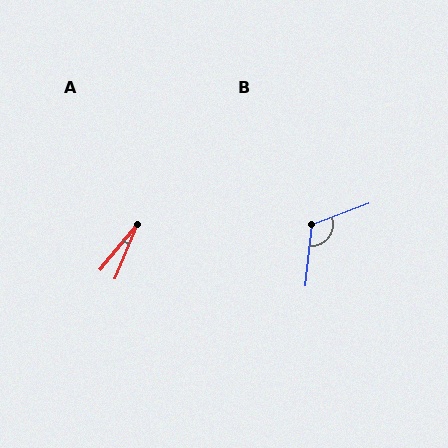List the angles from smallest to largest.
A (17°), B (116°).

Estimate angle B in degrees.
Approximately 116 degrees.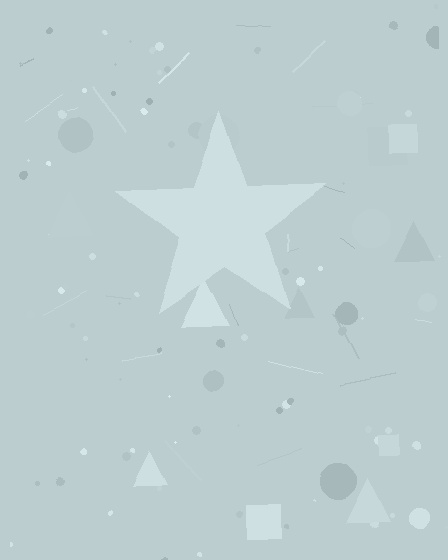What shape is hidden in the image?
A star is hidden in the image.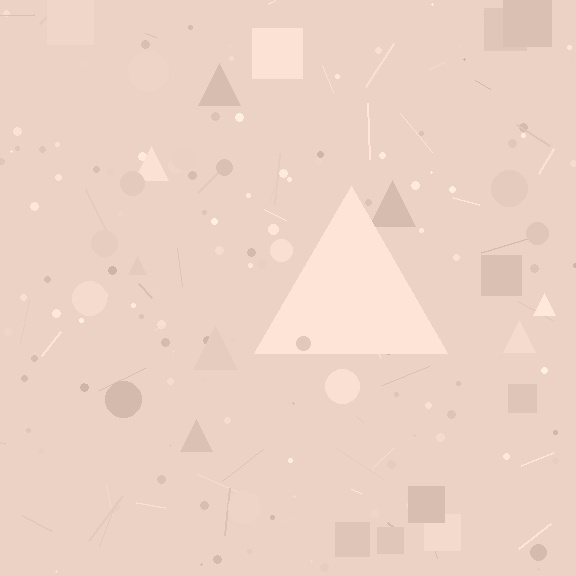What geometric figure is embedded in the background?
A triangle is embedded in the background.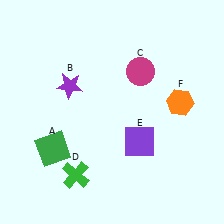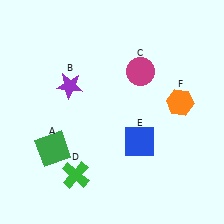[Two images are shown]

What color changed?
The square (E) changed from purple in Image 1 to blue in Image 2.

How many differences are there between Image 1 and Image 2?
There is 1 difference between the two images.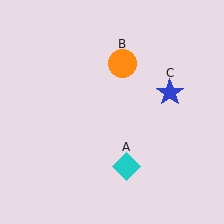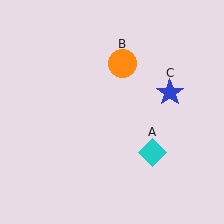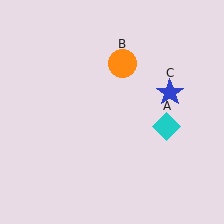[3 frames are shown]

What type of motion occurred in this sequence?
The cyan diamond (object A) rotated counterclockwise around the center of the scene.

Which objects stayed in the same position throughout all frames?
Orange circle (object B) and blue star (object C) remained stationary.